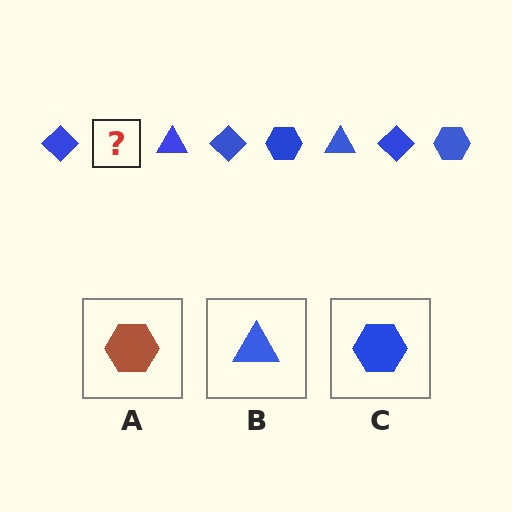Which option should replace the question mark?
Option C.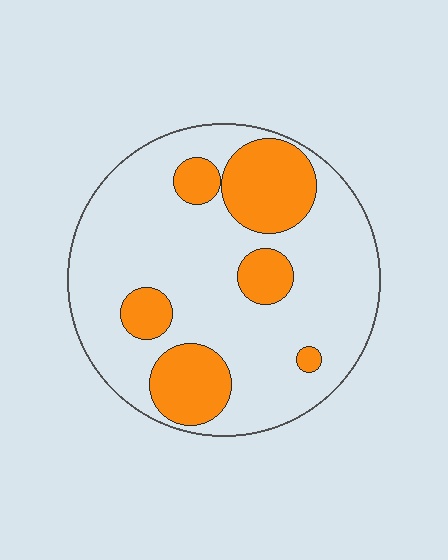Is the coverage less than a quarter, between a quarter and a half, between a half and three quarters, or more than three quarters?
Between a quarter and a half.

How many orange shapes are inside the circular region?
6.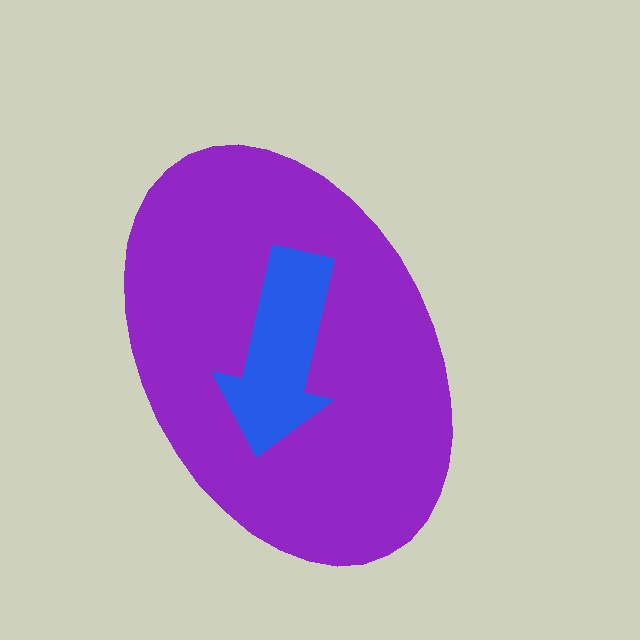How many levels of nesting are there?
2.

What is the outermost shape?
The purple ellipse.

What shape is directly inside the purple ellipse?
The blue arrow.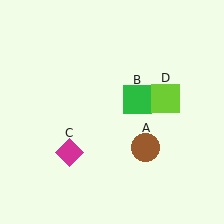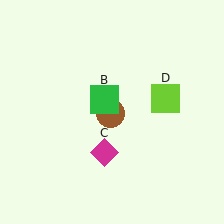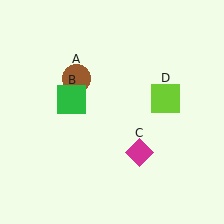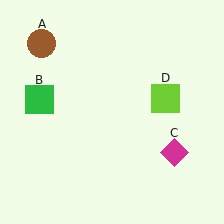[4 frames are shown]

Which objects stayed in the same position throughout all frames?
Lime square (object D) remained stationary.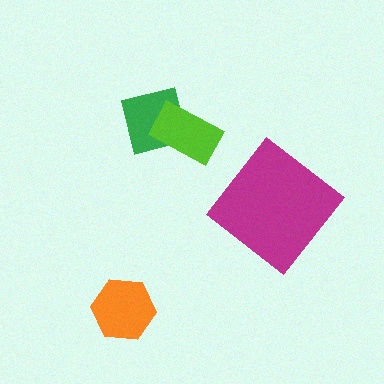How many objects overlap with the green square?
1 object overlaps with the green square.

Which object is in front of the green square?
The lime rectangle is in front of the green square.